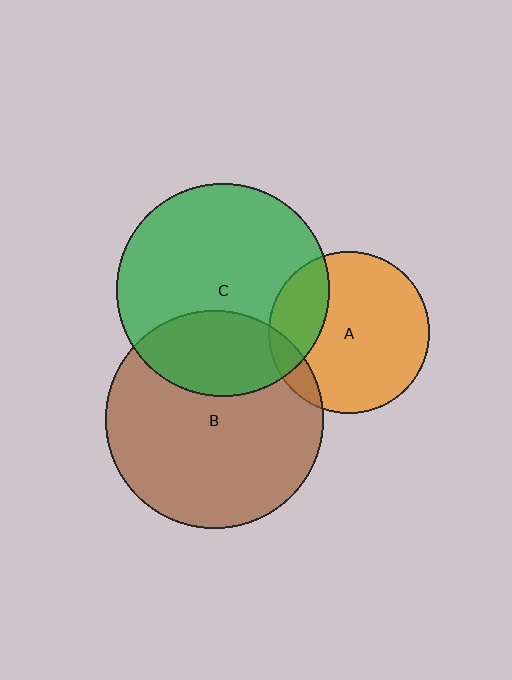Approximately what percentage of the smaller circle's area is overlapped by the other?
Approximately 30%.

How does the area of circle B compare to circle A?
Approximately 1.8 times.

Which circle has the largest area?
Circle B (brown).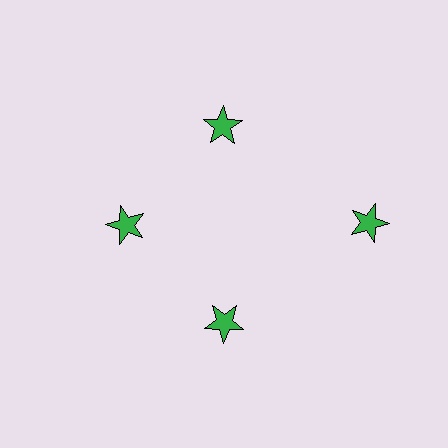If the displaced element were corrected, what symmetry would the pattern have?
It would have 4-fold rotational symmetry — the pattern would map onto itself every 90 degrees.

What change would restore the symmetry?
The symmetry would be restored by moving it inward, back onto the ring so that all 4 stars sit at equal angles and equal distance from the center.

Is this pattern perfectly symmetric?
No. The 4 green stars are arranged in a ring, but one element near the 3 o'clock position is pushed outward from the center, breaking the 4-fold rotational symmetry.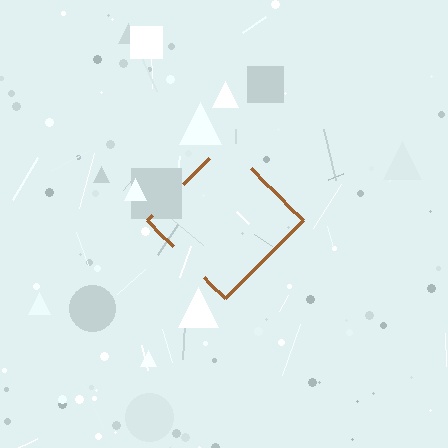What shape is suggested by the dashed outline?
The dashed outline suggests a diamond.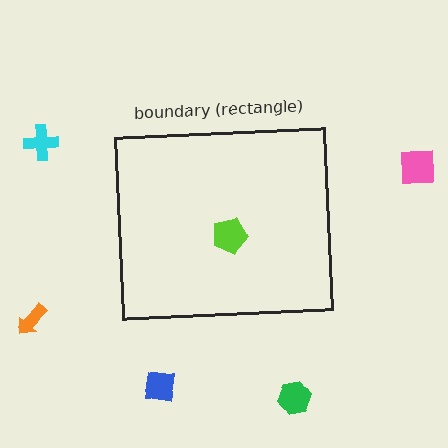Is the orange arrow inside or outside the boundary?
Outside.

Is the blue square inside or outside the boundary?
Outside.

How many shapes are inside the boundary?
1 inside, 5 outside.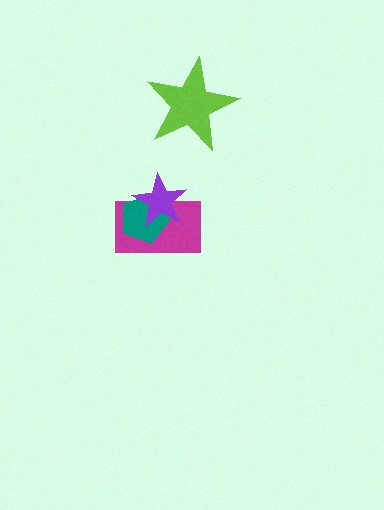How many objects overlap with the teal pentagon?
2 objects overlap with the teal pentagon.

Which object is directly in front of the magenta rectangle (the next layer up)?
The teal pentagon is directly in front of the magenta rectangle.